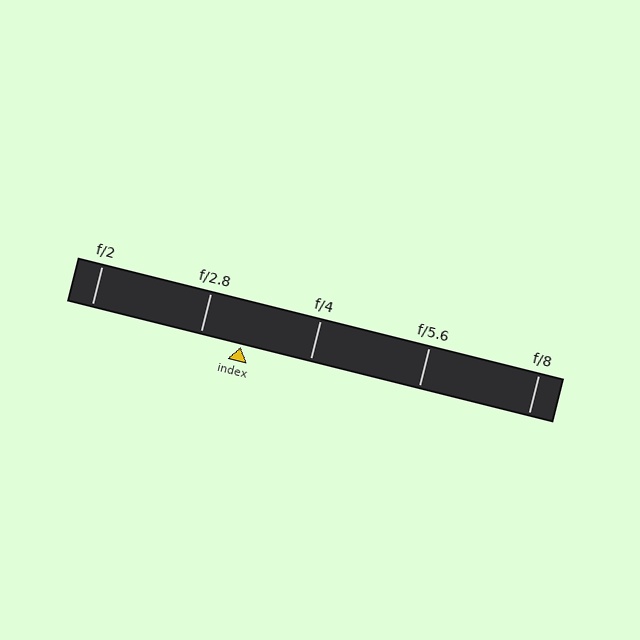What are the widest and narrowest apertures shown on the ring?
The widest aperture shown is f/2 and the narrowest is f/8.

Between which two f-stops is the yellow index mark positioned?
The index mark is between f/2.8 and f/4.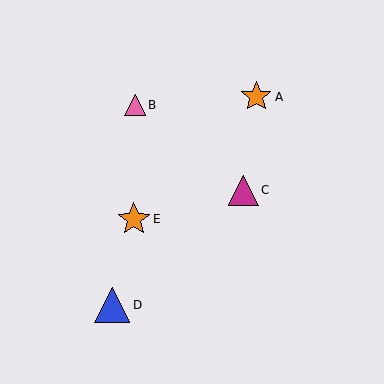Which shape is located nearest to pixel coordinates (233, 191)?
The magenta triangle (labeled C) at (244, 190) is nearest to that location.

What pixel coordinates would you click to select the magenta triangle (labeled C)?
Click at (244, 190) to select the magenta triangle C.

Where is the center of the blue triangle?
The center of the blue triangle is at (112, 305).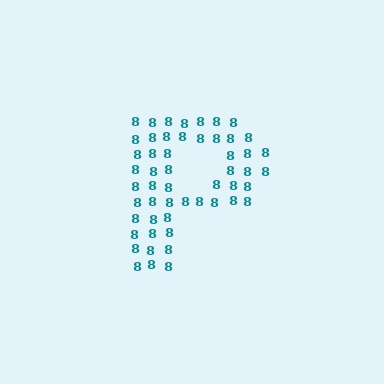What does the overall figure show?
The overall figure shows the letter P.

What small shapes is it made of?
It is made of small digit 8's.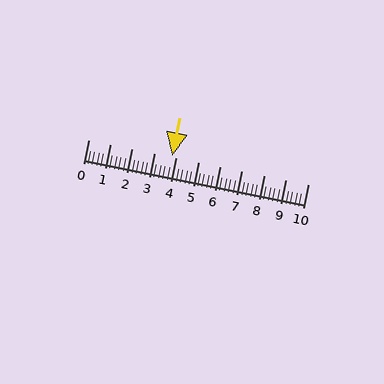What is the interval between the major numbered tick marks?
The major tick marks are spaced 1 units apart.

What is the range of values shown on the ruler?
The ruler shows values from 0 to 10.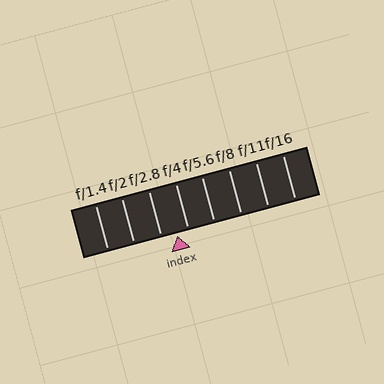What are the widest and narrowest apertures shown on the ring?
The widest aperture shown is f/1.4 and the narrowest is f/16.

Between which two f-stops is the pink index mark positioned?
The index mark is between f/2.8 and f/4.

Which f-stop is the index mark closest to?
The index mark is closest to f/4.